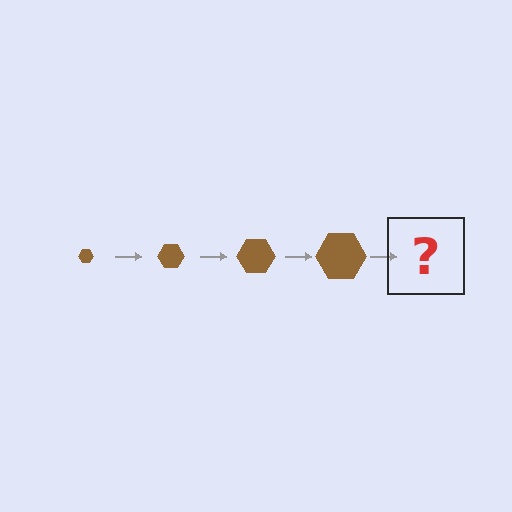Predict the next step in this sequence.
The next step is a brown hexagon, larger than the previous one.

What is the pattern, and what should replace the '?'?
The pattern is that the hexagon gets progressively larger each step. The '?' should be a brown hexagon, larger than the previous one.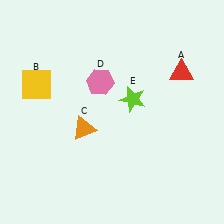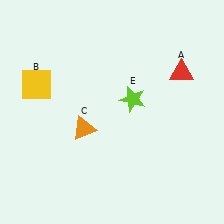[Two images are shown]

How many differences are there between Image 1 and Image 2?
There is 1 difference between the two images.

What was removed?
The pink hexagon (D) was removed in Image 2.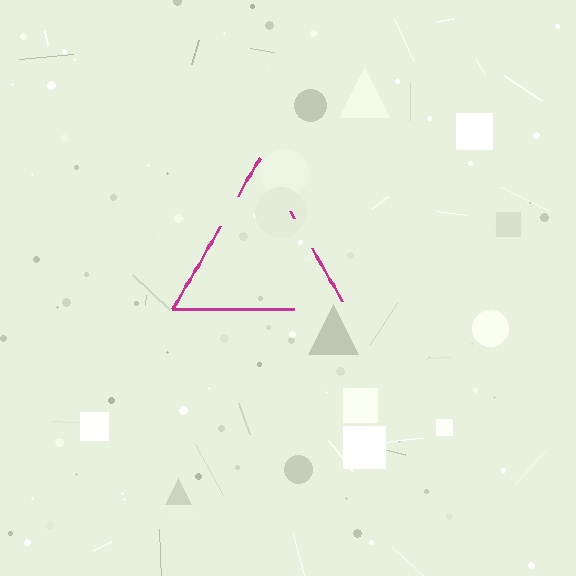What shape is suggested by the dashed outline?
The dashed outline suggests a triangle.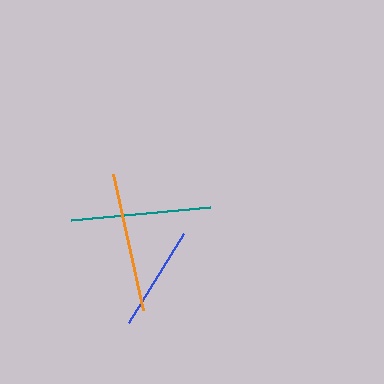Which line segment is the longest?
The orange line is the longest at approximately 140 pixels.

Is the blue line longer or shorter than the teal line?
The teal line is longer than the blue line.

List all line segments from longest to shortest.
From longest to shortest: orange, teal, blue.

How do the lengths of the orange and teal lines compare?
The orange and teal lines are approximately the same length.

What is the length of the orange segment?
The orange segment is approximately 140 pixels long.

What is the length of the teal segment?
The teal segment is approximately 139 pixels long.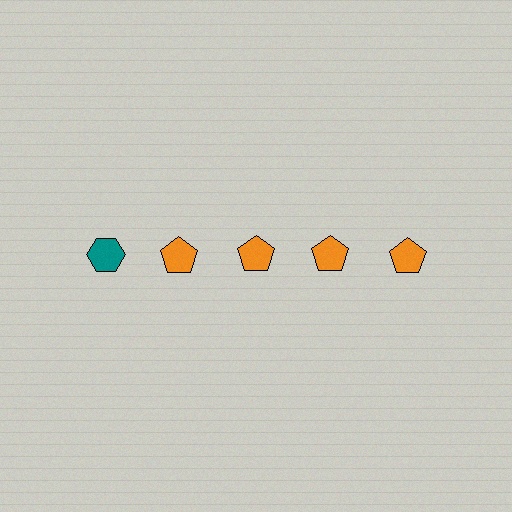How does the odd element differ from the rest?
It differs in both color (teal instead of orange) and shape (hexagon instead of pentagon).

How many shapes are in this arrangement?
There are 5 shapes arranged in a grid pattern.